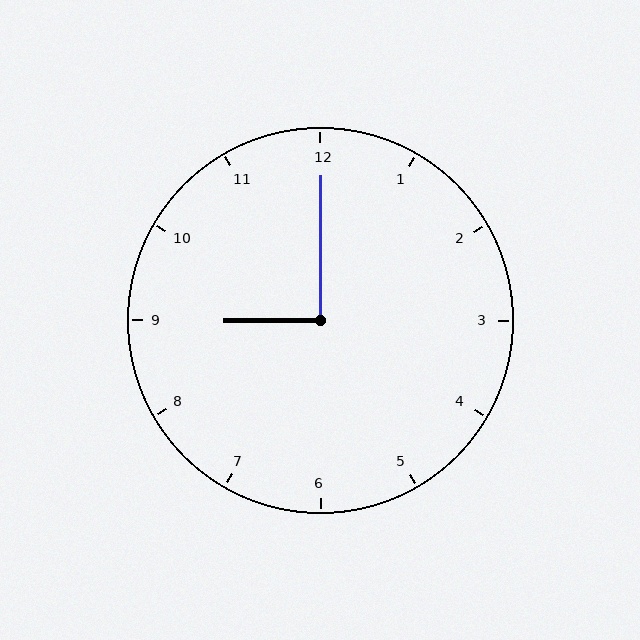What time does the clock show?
9:00.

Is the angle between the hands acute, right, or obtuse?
It is right.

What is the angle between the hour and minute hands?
Approximately 90 degrees.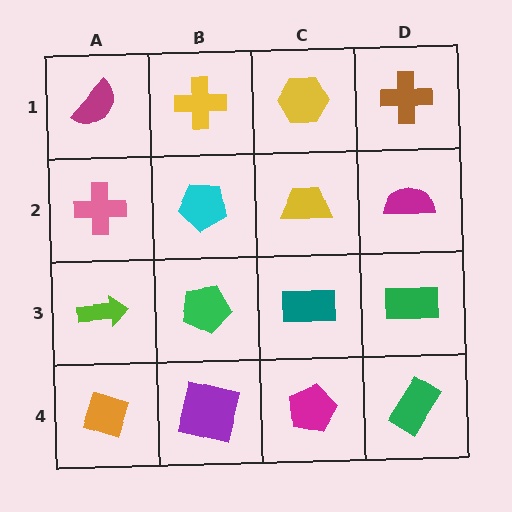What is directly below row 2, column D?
A green rectangle.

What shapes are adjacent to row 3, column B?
A cyan pentagon (row 2, column B), a purple square (row 4, column B), a lime arrow (row 3, column A), a teal rectangle (row 3, column C).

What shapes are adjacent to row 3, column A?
A pink cross (row 2, column A), an orange diamond (row 4, column A), a green pentagon (row 3, column B).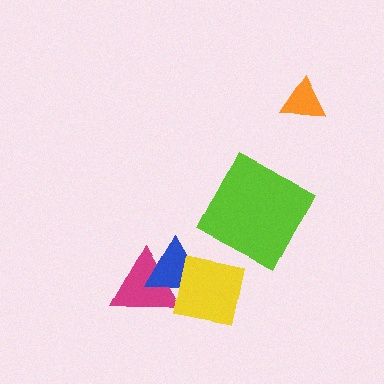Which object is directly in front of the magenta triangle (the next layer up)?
The blue triangle is directly in front of the magenta triangle.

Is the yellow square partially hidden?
No, no other shape covers it.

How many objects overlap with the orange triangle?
0 objects overlap with the orange triangle.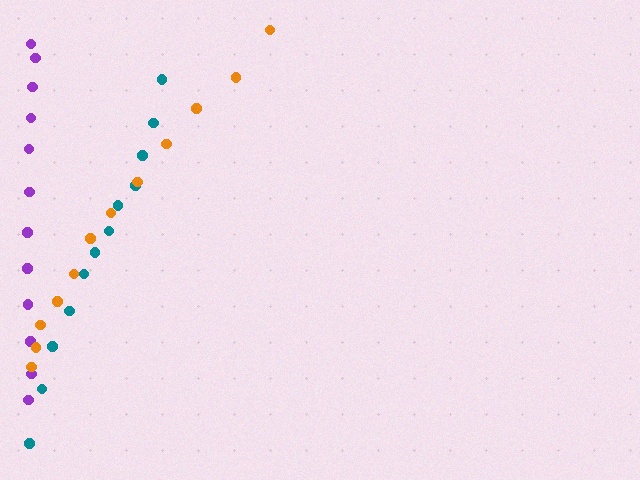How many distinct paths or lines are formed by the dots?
There are 3 distinct paths.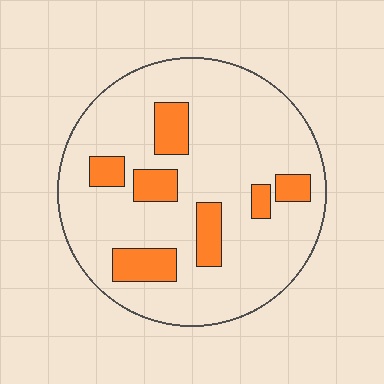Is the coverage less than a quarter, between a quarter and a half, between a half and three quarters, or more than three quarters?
Less than a quarter.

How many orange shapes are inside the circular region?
7.